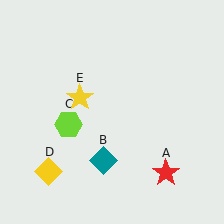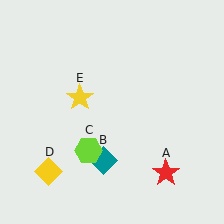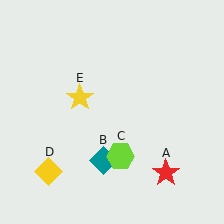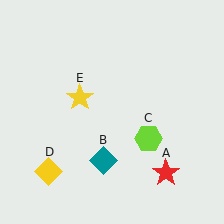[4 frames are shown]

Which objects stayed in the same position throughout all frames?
Red star (object A) and teal diamond (object B) and yellow diamond (object D) and yellow star (object E) remained stationary.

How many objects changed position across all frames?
1 object changed position: lime hexagon (object C).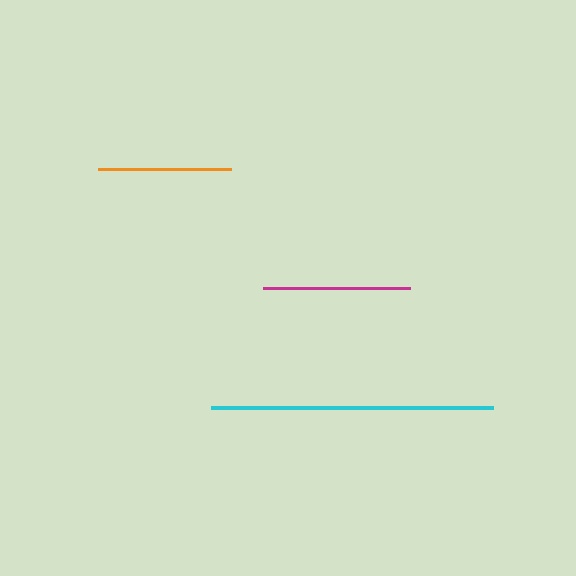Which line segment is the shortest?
The orange line is the shortest at approximately 133 pixels.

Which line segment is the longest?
The cyan line is the longest at approximately 282 pixels.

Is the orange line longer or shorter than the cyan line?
The cyan line is longer than the orange line.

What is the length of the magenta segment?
The magenta segment is approximately 147 pixels long.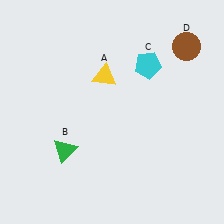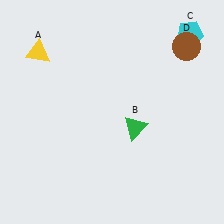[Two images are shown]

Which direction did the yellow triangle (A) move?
The yellow triangle (A) moved left.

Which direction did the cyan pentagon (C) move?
The cyan pentagon (C) moved right.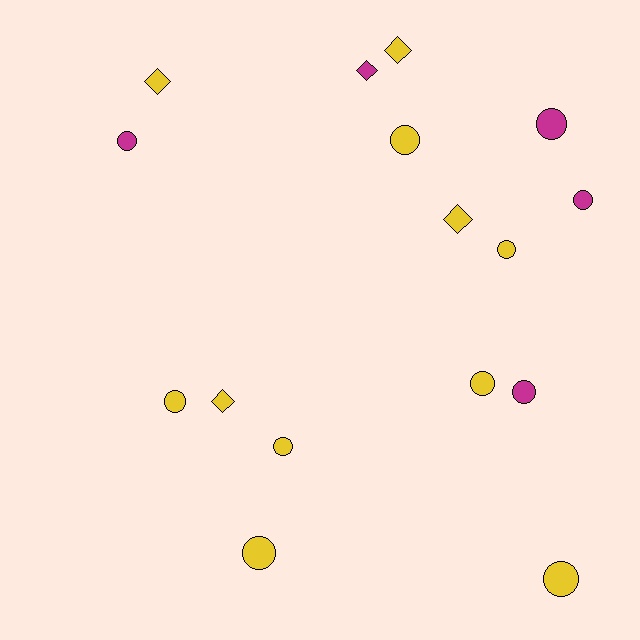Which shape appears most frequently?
Circle, with 11 objects.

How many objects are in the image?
There are 16 objects.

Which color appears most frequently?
Yellow, with 11 objects.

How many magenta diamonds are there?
There is 1 magenta diamond.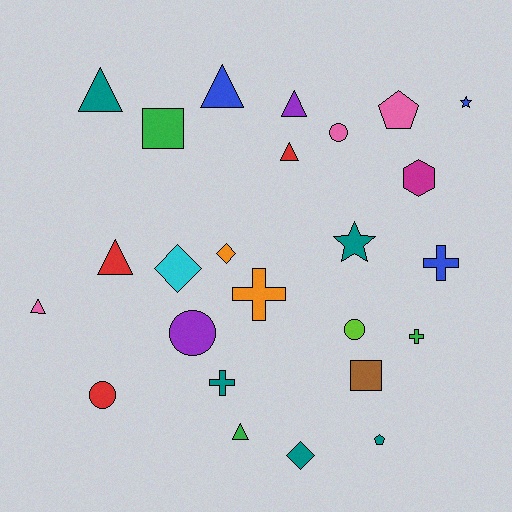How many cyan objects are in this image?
There is 1 cyan object.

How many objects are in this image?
There are 25 objects.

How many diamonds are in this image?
There are 3 diamonds.